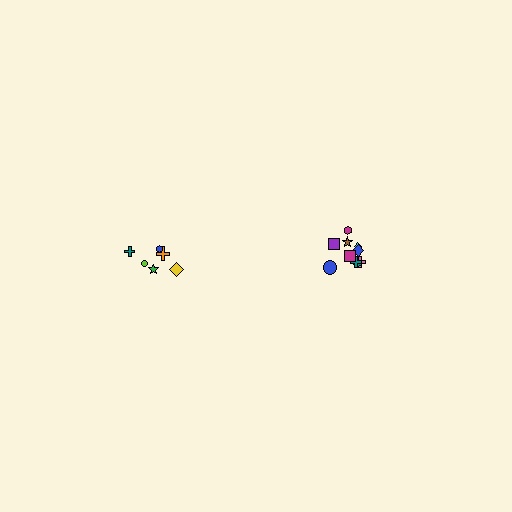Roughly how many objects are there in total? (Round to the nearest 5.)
Roughly 15 objects in total.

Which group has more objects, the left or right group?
The right group.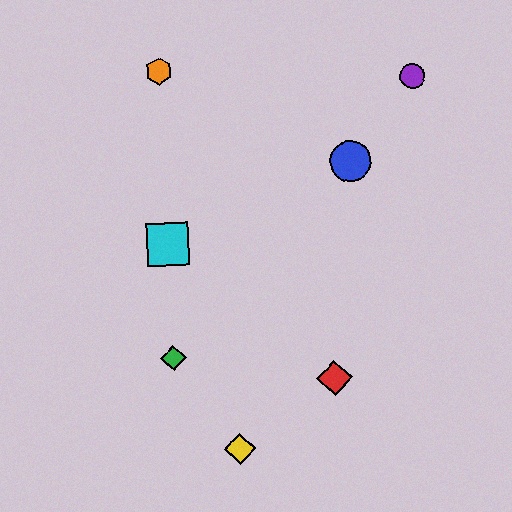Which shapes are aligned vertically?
The green diamond, the orange hexagon, the cyan square are aligned vertically.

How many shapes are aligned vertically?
3 shapes (the green diamond, the orange hexagon, the cyan square) are aligned vertically.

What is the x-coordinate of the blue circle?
The blue circle is at x≈351.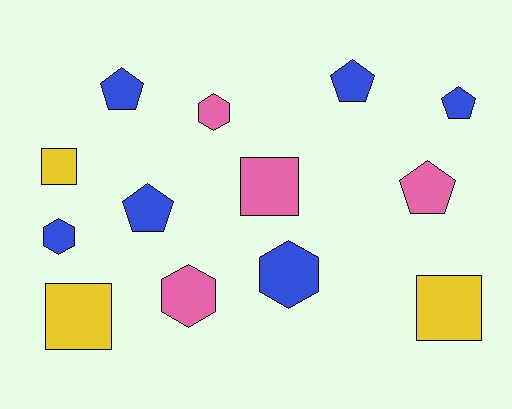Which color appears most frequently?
Blue, with 6 objects.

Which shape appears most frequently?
Pentagon, with 5 objects.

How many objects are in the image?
There are 13 objects.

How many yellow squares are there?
There are 3 yellow squares.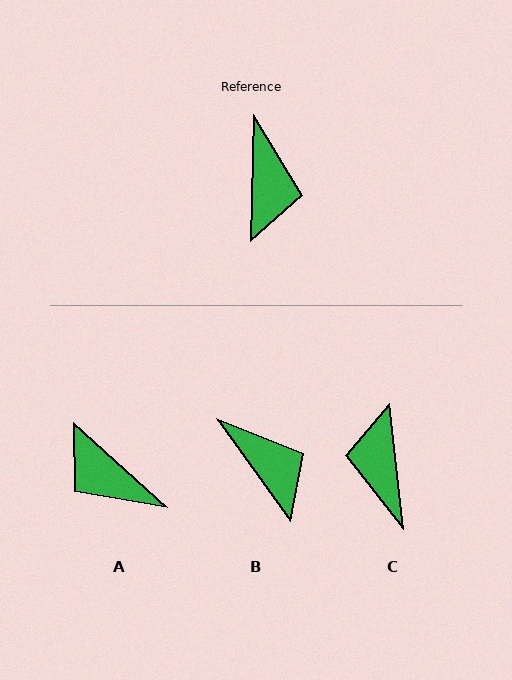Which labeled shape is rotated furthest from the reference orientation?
C, about 172 degrees away.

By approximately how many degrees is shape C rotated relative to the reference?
Approximately 172 degrees clockwise.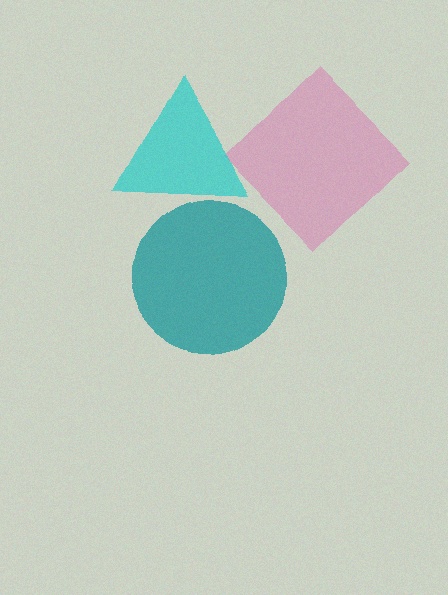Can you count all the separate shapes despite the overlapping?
Yes, there are 3 separate shapes.